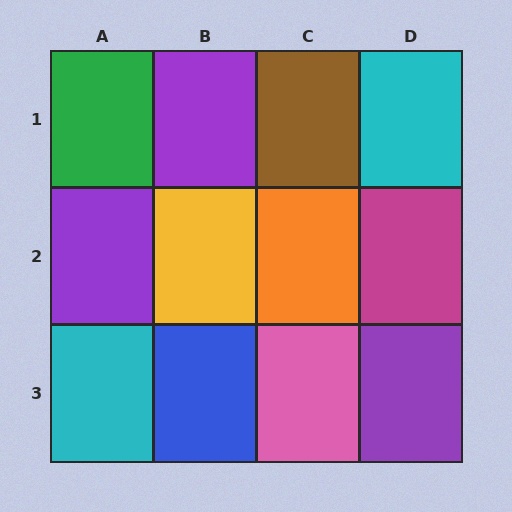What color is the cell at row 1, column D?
Cyan.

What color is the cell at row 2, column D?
Magenta.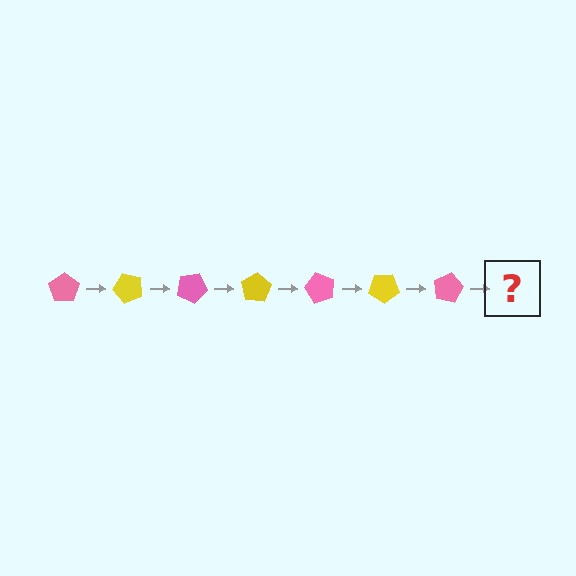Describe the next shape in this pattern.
It should be a yellow pentagon, rotated 350 degrees from the start.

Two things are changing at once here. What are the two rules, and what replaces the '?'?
The two rules are that it rotates 50 degrees each step and the color cycles through pink and yellow. The '?' should be a yellow pentagon, rotated 350 degrees from the start.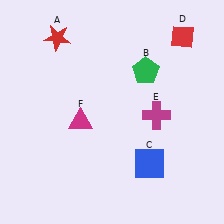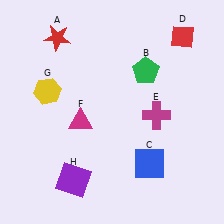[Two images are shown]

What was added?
A yellow hexagon (G), a purple square (H) were added in Image 2.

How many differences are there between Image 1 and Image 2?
There are 2 differences between the two images.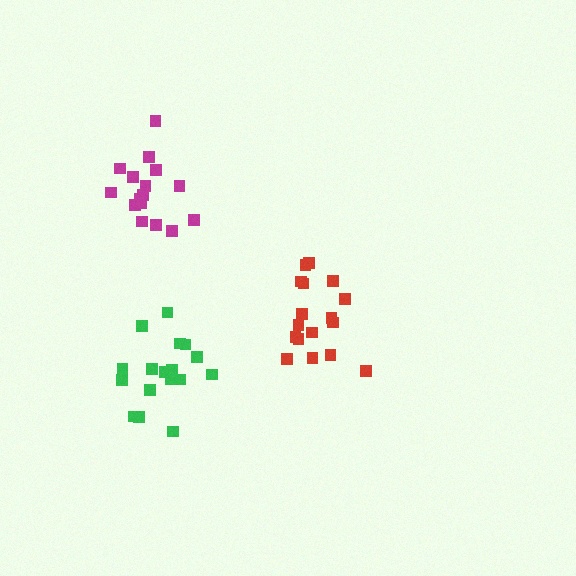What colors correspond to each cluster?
The clusters are colored: magenta, red, green.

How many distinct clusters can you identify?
There are 3 distinct clusters.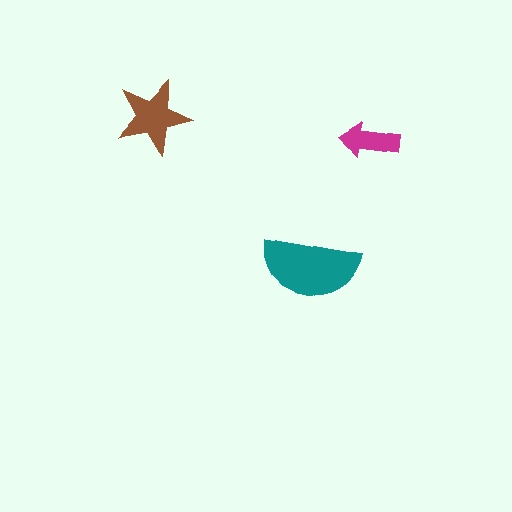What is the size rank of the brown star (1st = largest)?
2nd.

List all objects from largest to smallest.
The teal semicircle, the brown star, the magenta arrow.